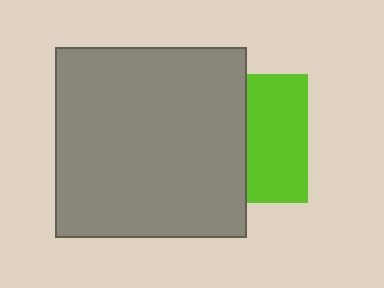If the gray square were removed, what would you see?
You would see the complete lime square.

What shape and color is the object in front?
The object in front is a gray square.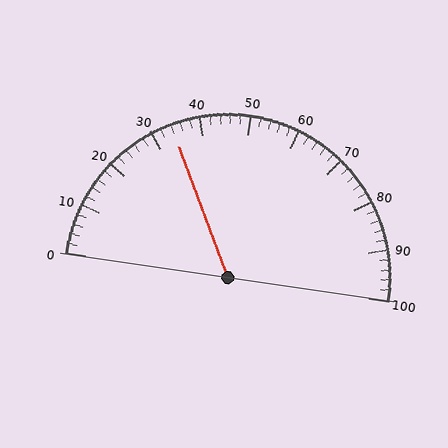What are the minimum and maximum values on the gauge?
The gauge ranges from 0 to 100.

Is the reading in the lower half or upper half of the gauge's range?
The reading is in the lower half of the range (0 to 100).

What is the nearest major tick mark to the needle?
The nearest major tick mark is 30.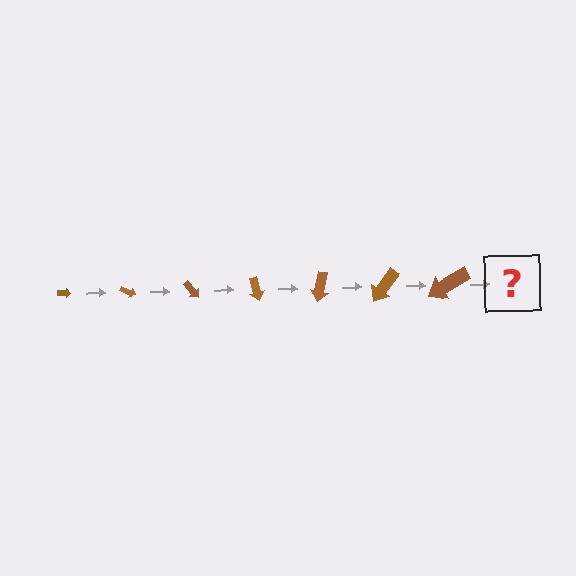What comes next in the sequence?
The next element should be an arrow, larger than the previous one and rotated 175 degrees from the start.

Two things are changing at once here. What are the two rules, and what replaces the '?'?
The two rules are that the arrow grows larger each step and it rotates 25 degrees each step. The '?' should be an arrow, larger than the previous one and rotated 175 degrees from the start.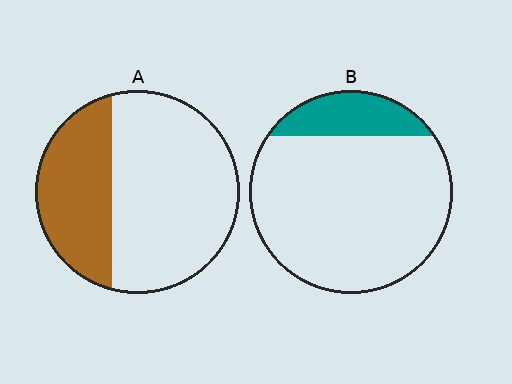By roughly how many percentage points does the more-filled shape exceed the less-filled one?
By roughly 15 percentage points (A over B).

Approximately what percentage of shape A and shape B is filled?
A is approximately 35% and B is approximately 15%.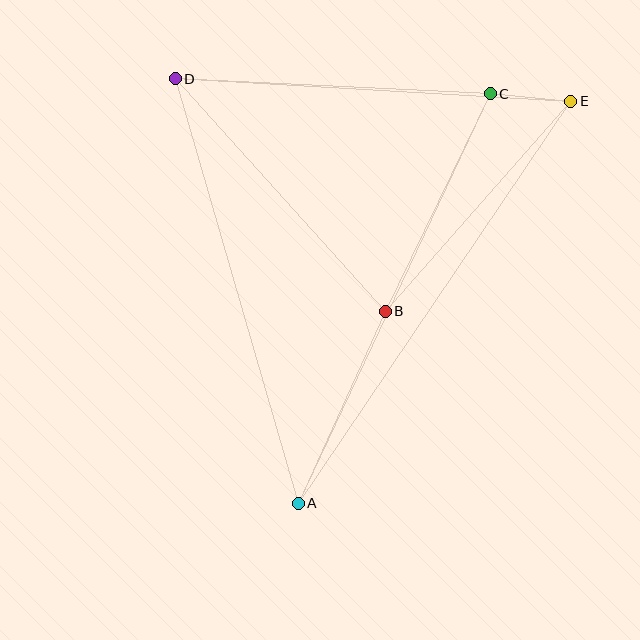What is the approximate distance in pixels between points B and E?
The distance between B and E is approximately 280 pixels.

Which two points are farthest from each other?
Points A and E are farthest from each other.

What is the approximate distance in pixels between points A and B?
The distance between A and B is approximately 211 pixels.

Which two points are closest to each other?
Points C and E are closest to each other.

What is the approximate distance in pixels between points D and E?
The distance between D and E is approximately 396 pixels.